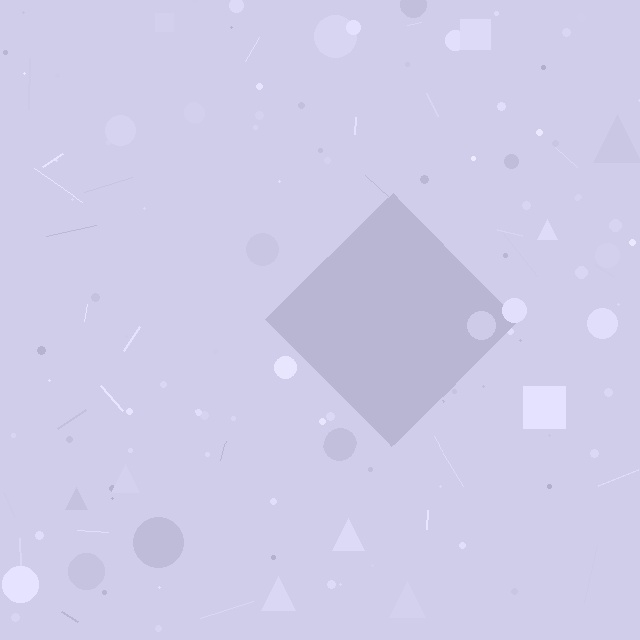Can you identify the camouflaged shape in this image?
The camouflaged shape is a diamond.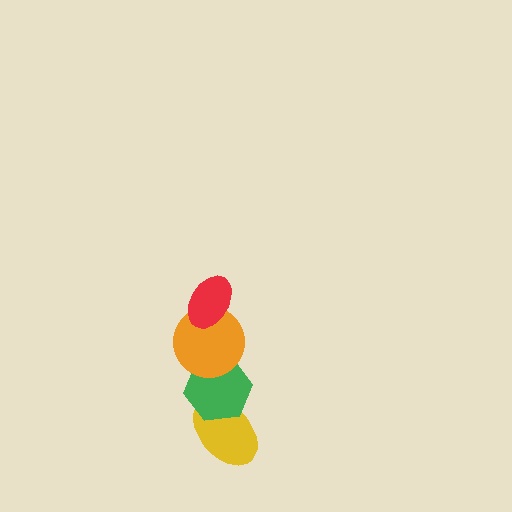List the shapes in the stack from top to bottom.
From top to bottom: the red ellipse, the orange circle, the green hexagon, the yellow ellipse.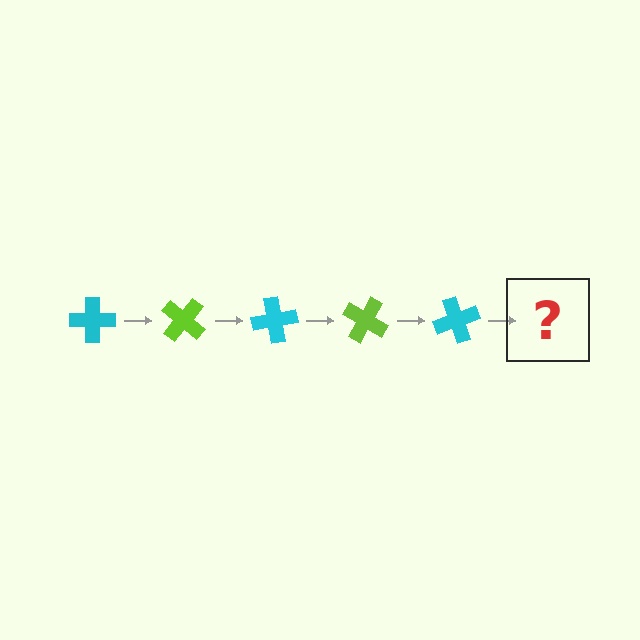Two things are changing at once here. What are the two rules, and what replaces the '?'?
The two rules are that it rotates 40 degrees each step and the color cycles through cyan and lime. The '?' should be a lime cross, rotated 200 degrees from the start.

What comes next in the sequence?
The next element should be a lime cross, rotated 200 degrees from the start.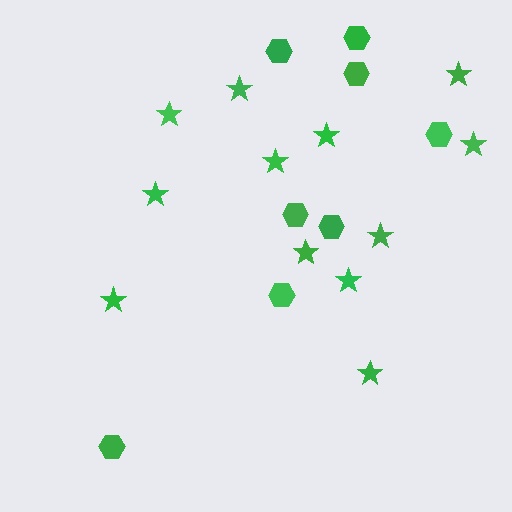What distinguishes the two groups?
There are 2 groups: one group of hexagons (8) and one group of stars (12).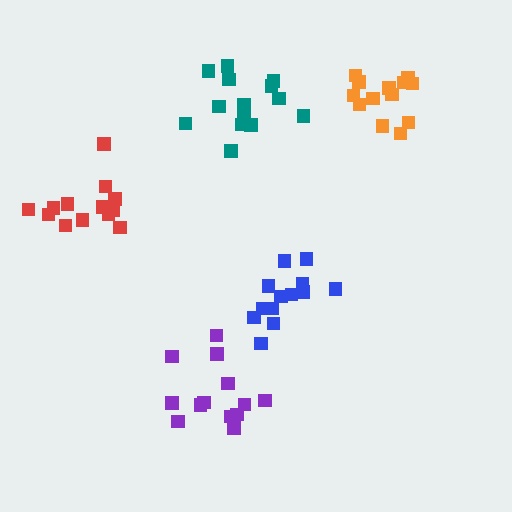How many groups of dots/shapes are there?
There are 5 groups.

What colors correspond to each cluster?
The clusters are colored: orange, blue, red, purple, teal.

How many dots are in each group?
Group 1: 13 dots, Group 2: 14 dots, Group 3: 13 dots, Group 4: 13 dots, Group 5: 14 dots (67 total).